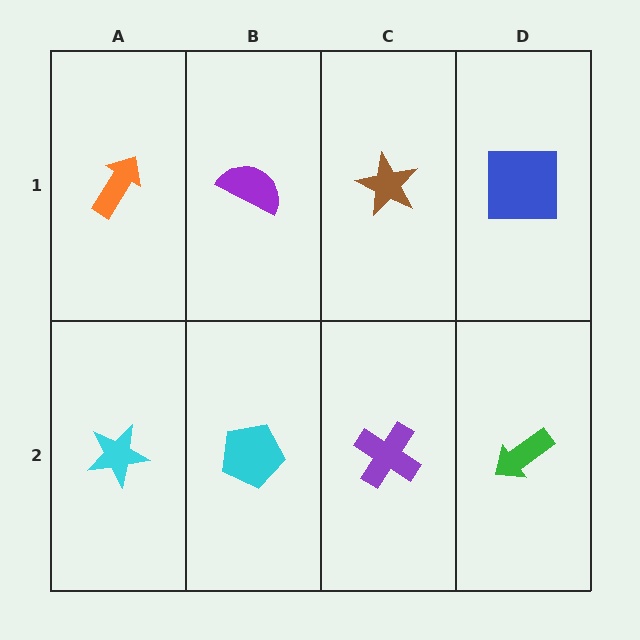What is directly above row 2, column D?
A blue square.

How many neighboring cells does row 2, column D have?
2.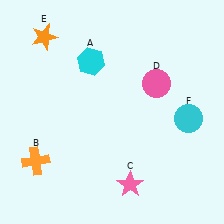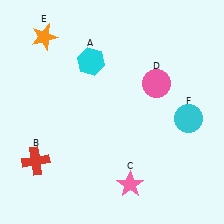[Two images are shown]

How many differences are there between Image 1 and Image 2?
There is 1 difference between the two images.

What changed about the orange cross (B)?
In Image 1, B is orange. In Image 2, it changed to red.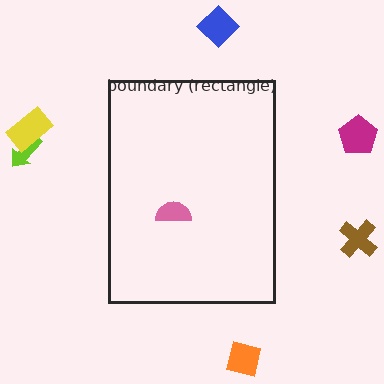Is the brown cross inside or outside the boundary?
Outside.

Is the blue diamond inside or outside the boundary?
Outside.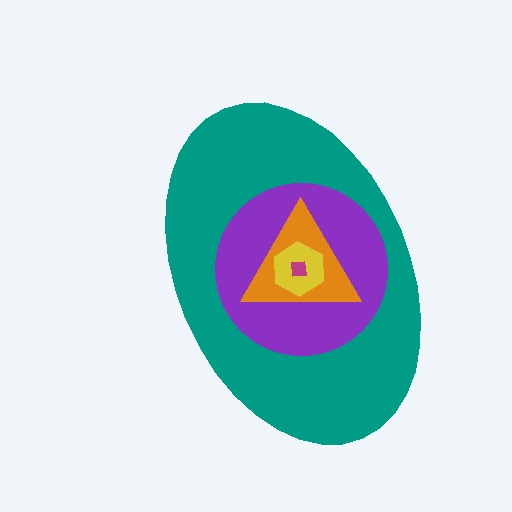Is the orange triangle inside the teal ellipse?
Yes.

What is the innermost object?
The magenta square.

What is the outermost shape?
The teal ellipse.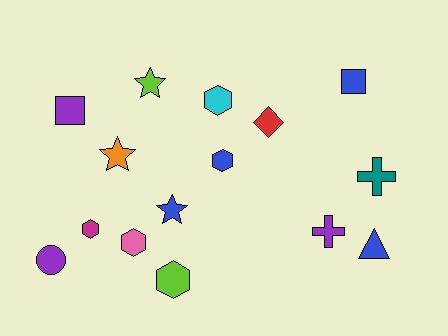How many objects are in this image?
There are 15 objects.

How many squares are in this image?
There are 2 squares.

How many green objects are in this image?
There are no green objects.